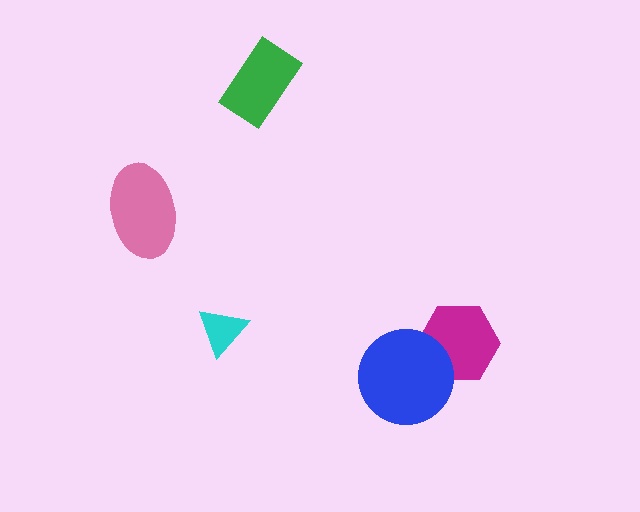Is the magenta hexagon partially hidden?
Yes, it is partially covered by another shape.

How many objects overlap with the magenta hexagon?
1 object overlaps with the magenta hexagon.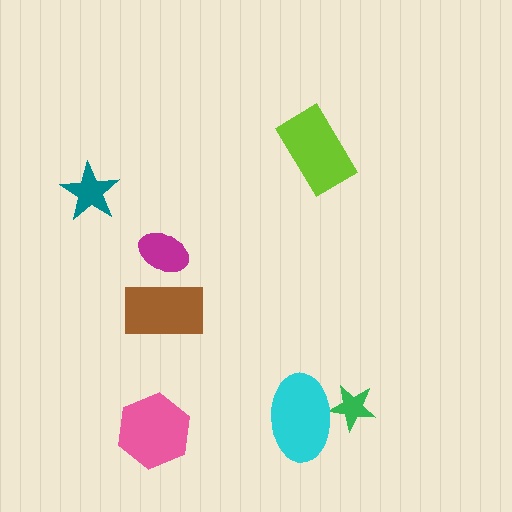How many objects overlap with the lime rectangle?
0 objects overlap with the lime rectangle.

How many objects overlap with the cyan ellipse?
1 object overlaps with the cyan ellipse.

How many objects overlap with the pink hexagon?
0 objects overlap with the pink hexagon.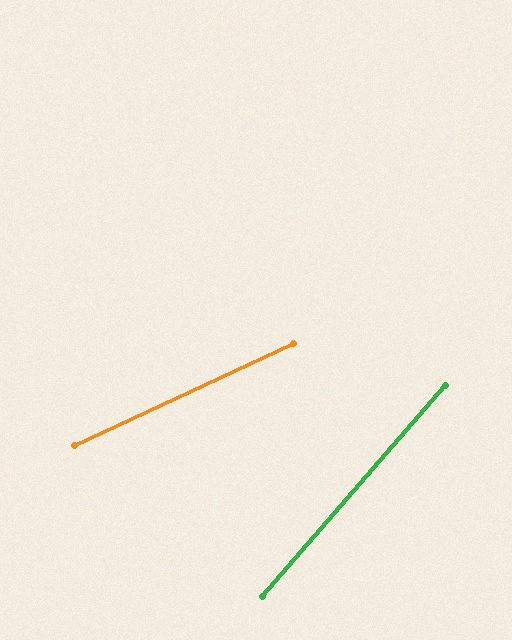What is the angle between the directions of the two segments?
Approximately 24 degrees.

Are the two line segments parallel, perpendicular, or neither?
Neither parallel nor perpendicular — they differ by about 24°.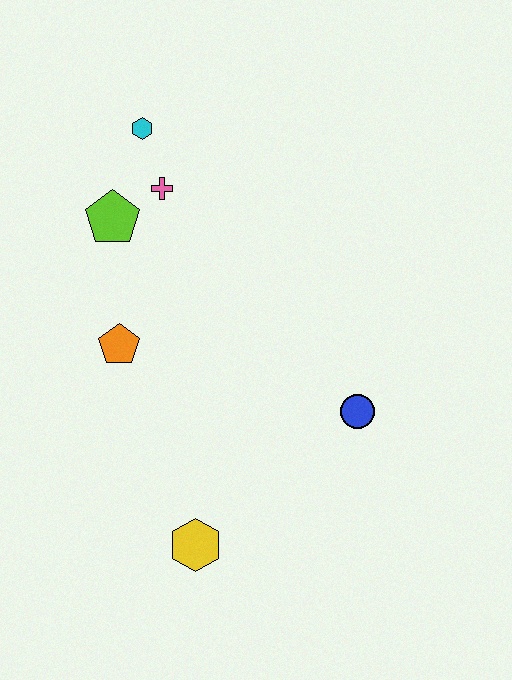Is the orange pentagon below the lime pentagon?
Yes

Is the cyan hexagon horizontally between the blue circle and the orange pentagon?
Yes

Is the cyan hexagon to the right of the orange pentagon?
Yes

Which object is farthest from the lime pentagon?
The yellow hexagon is farthest from the lime pentagon.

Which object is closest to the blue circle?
The yellow hexagon is closest to the blue circle.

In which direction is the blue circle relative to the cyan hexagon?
The blue circle is below the cyan hexagon.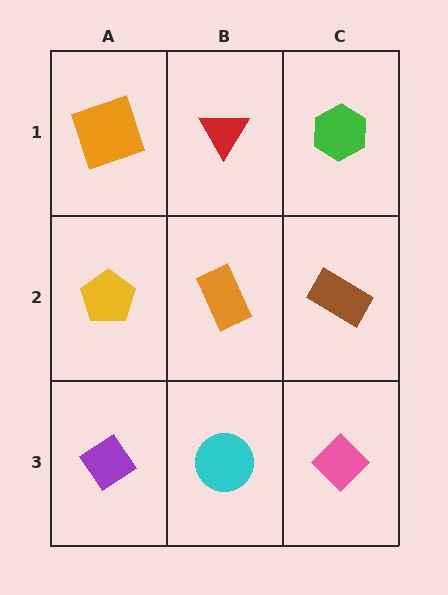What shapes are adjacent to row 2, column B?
A red triangle (row 1, column B), a cyan circle (row 3, column B), a yellow pentagon (row 2, column A), a brown rectangle (row 2, column C).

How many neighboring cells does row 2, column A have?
3.